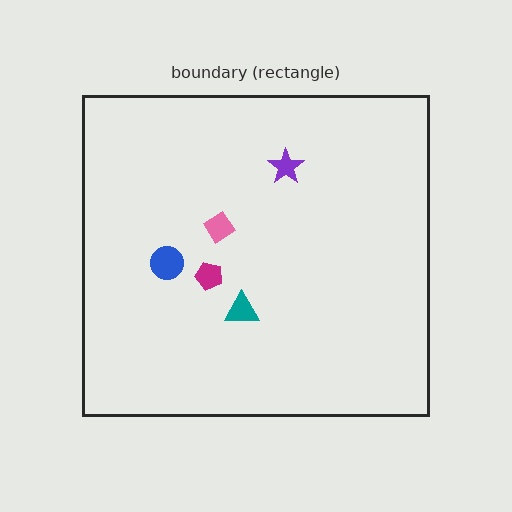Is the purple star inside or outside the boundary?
Inside.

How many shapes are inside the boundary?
5 inside, 0 outside.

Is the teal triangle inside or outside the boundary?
Inside.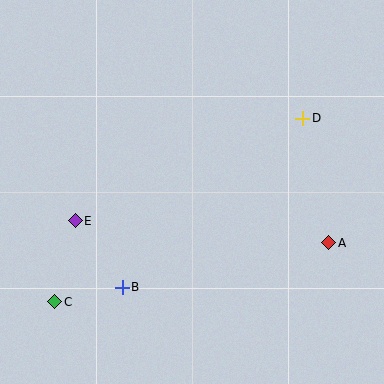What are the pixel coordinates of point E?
Point E is at (75, 221).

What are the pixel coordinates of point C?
Point C is at (55, 302).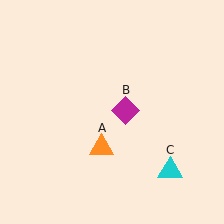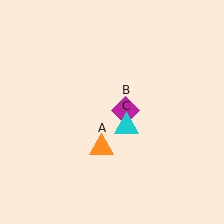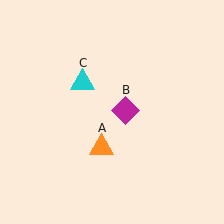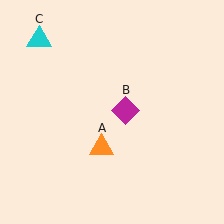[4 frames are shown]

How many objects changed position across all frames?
1 object changed position: cyan triangle (object C).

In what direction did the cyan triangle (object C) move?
The cyan triangle (object C) moved up and to the left.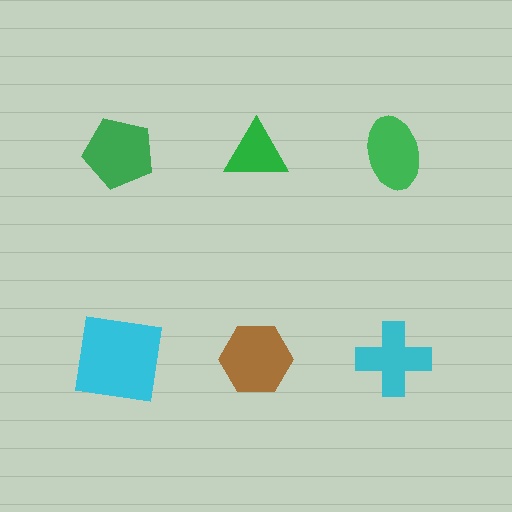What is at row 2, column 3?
A cyan cross.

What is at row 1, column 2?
A green triangle.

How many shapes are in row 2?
3 shapes.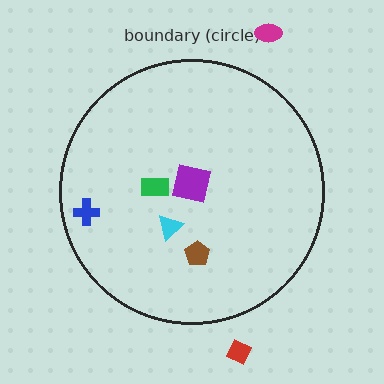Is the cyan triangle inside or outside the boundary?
Inside.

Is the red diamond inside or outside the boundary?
Outside.